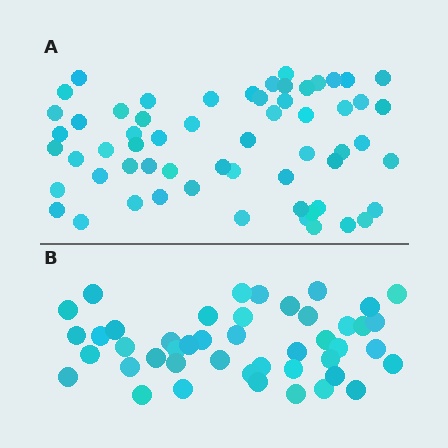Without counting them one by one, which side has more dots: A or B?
Region A (the top region) has more dots.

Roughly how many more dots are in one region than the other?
Region A has approximately 15 more dots than region B.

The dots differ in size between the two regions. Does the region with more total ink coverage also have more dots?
No. Region B has more total ink coverage because its dots are larger, but region A actually contains more individual dots. Total area can be misleading — the number of items is what matters here.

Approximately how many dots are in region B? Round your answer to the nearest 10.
About 40 dots. (The exact count is 45, which rounds to 40.)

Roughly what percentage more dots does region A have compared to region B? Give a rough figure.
About 35% more.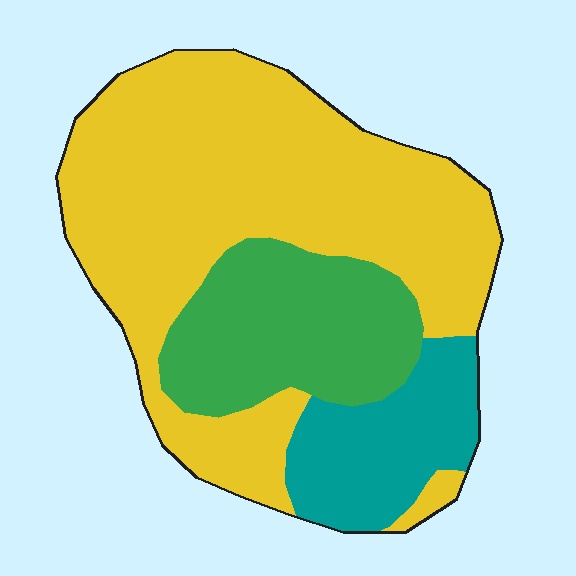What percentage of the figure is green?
Green takes up about one quarter (1/4) of the figure.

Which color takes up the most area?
Yellow, at roughly 60%.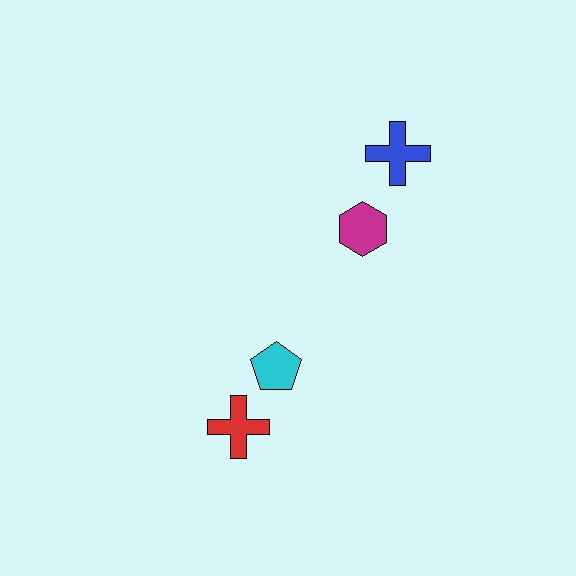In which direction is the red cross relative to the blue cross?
The red cross is below the blue cross.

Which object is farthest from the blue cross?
The red cross is farthest from the blue cross.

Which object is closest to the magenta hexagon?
The blue cross is closest to the magenta hexagon.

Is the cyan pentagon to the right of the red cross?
Yes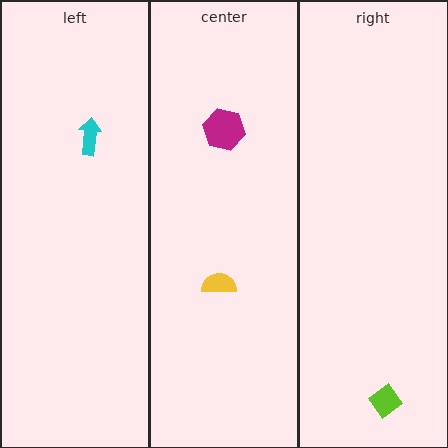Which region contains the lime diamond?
The right region.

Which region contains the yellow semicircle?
The center region.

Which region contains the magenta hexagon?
The center region.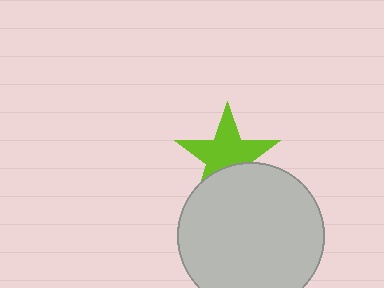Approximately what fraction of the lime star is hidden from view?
Roughly 32% of the lime star is hidden behind the light gray circle.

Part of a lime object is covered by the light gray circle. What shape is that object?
It is a star.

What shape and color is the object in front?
The object in front is a light gray circle.